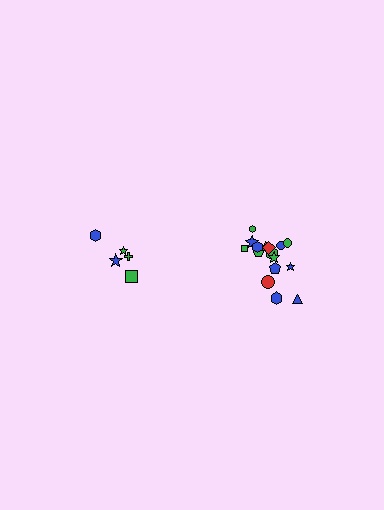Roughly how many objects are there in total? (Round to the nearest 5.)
Roughly 25 objects in total.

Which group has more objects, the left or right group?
The right group.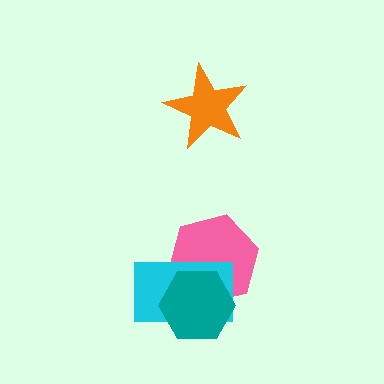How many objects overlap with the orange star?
0 objects overlap with the orange star.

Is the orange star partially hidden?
No, no other shape covers it.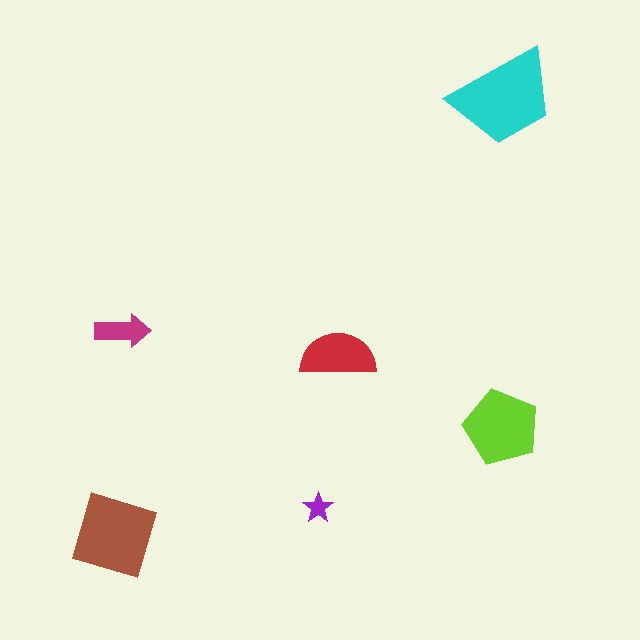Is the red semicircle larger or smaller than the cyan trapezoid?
Smaller.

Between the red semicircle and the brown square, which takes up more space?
The brown square.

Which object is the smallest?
The purple star.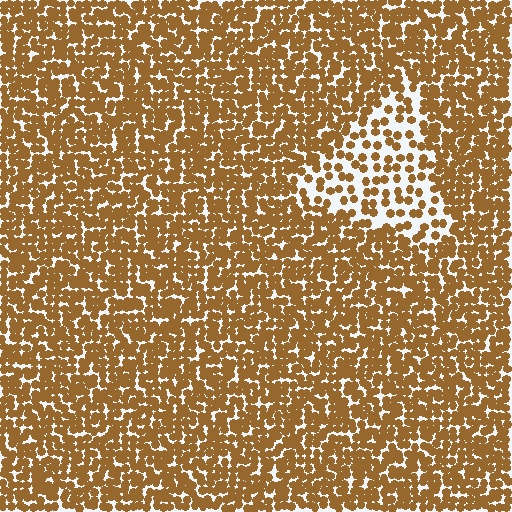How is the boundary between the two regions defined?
The boundary is defined by a change in element density (approximately 2.3x ratio). All elements are the same color, size, and shape.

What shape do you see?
I see a triangle.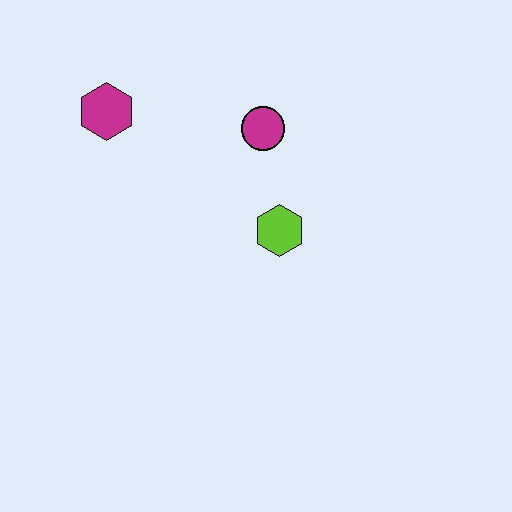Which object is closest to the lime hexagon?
The magenta circle is closest to the lime hexagon.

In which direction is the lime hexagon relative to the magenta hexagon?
The lime hexagon is to the right of the magenta hexagon.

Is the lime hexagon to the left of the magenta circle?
No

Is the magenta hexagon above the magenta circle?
Yes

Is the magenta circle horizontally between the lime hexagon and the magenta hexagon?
Yes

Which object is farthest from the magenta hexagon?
The lime hexagon is farthest from the magenta hexagon.